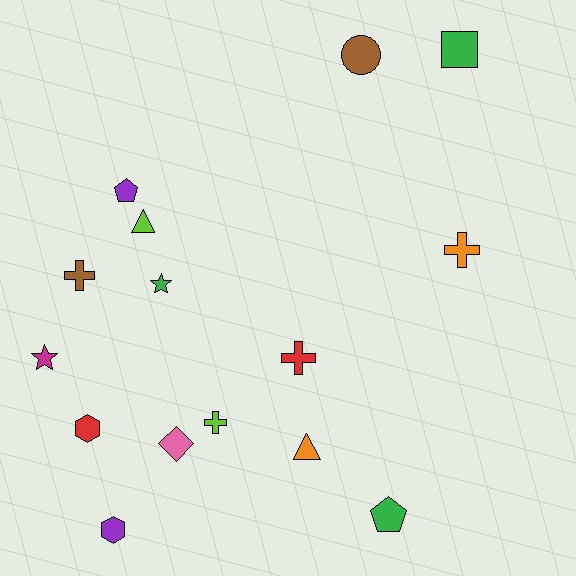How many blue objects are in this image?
There are no blue objects.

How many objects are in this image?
There are 15 objects.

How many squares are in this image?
There is 1 square.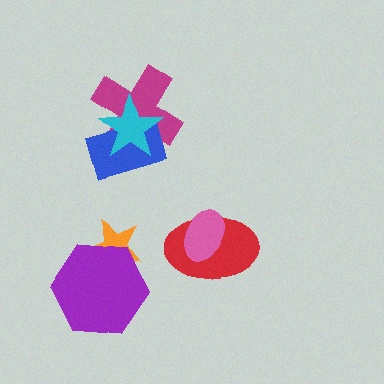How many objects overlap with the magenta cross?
2 objects overlap with the magenta cross.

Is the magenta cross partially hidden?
Yes, it is partially covered by another shape.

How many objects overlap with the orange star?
1 object overlaps with the orange star.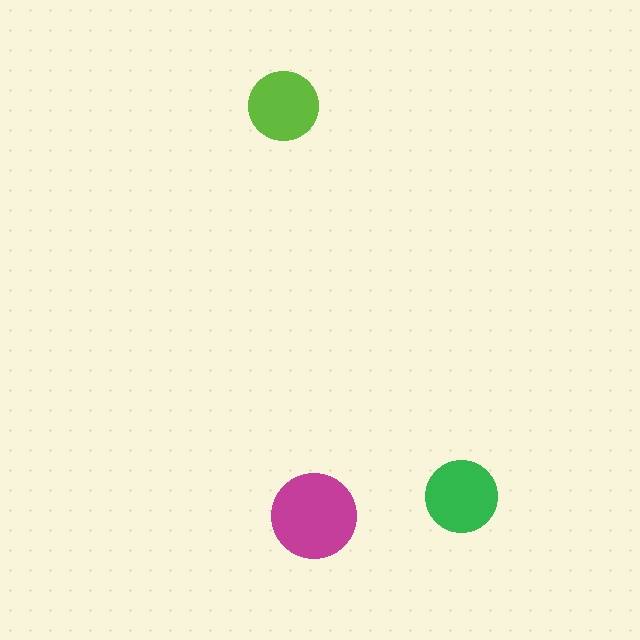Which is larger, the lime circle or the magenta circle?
The magenta one.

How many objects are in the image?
There are 3 objects in the image.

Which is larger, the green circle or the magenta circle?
The magenta one.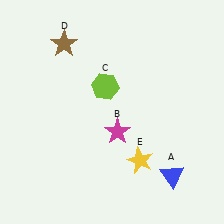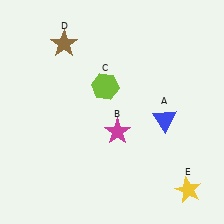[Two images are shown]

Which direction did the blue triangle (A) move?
The blue triangle (A) moved up.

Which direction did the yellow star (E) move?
The yellow star (E) moved right.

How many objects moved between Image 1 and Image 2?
2 objects moved between the two images.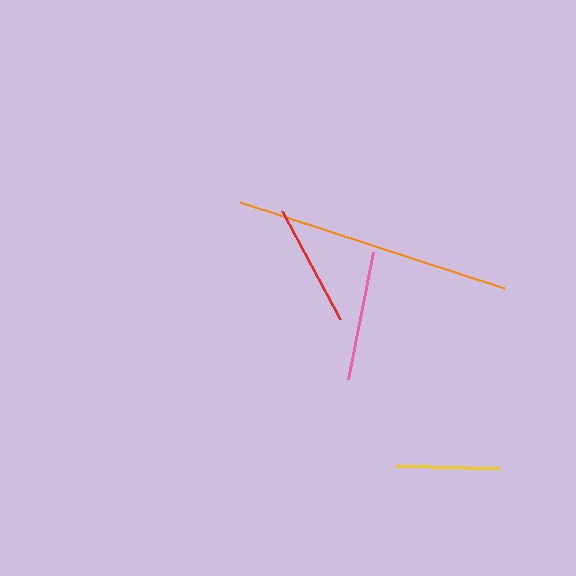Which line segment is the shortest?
The yellow line is the shortest at approximately 103 pixels.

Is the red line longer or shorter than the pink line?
The pink line is longer than the red line.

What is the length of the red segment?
The red segment is approximately 123 pixels long.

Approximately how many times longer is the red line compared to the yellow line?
The red line is approximately 1.2 times the length of the yellow line.